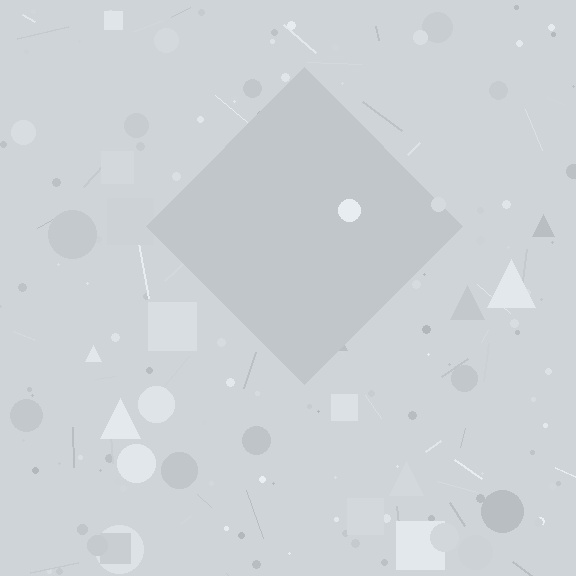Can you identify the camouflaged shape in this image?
The camouflaged shape is a diamond.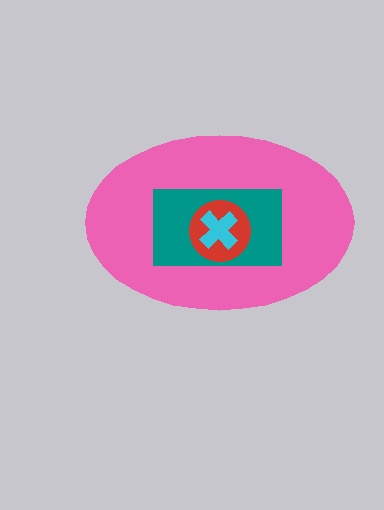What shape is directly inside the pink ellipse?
The teal rectangle.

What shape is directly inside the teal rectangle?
The red circle.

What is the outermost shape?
The pink ellipse.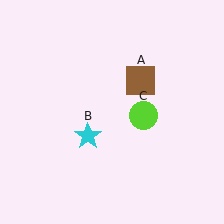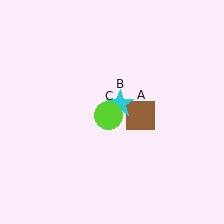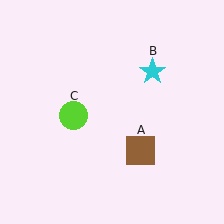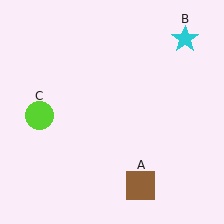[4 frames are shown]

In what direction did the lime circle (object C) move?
The lime circle (object C) moved left.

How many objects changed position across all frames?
3 objects changed position: brown square (object A), cyan star (object B), lime circle (object C).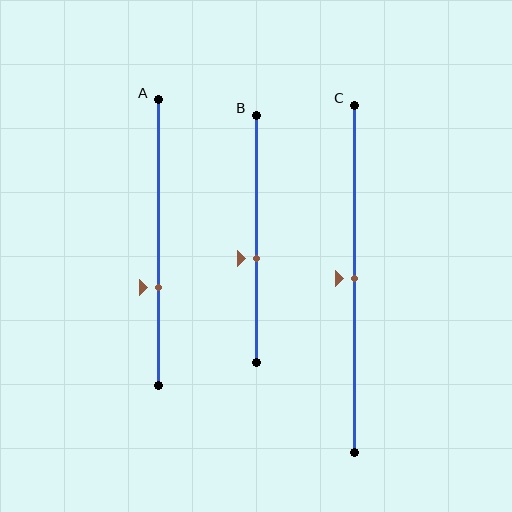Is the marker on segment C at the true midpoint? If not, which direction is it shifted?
Yes, the marker on segment C is at the true midpoint.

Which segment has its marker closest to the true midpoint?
Segment C has its marker closest to the true midpoint.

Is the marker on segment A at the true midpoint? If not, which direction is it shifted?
No, the marker on segment A is shifted downward by about 16% of the segment length.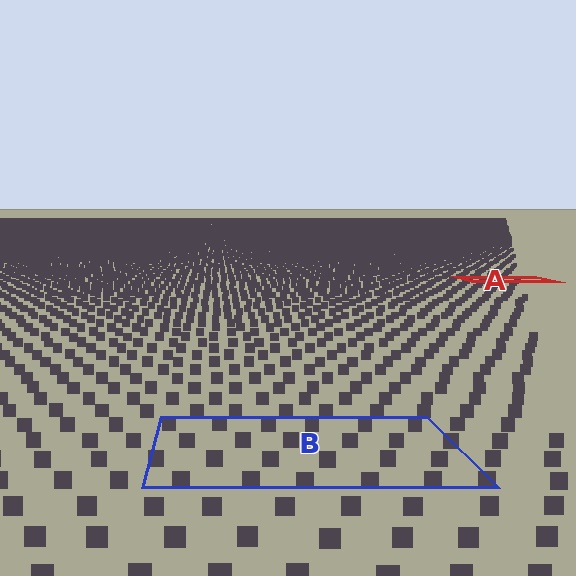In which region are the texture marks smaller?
The texture marks are smaller in region A, because it is farther away.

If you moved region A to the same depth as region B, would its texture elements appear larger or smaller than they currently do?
They would appear larger. At a closer depth, the same texture elements are projected at a bigger on-screen size.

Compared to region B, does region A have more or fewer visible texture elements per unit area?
Region A has more texture elements per unit area — they are packed more densely because it is farther away.